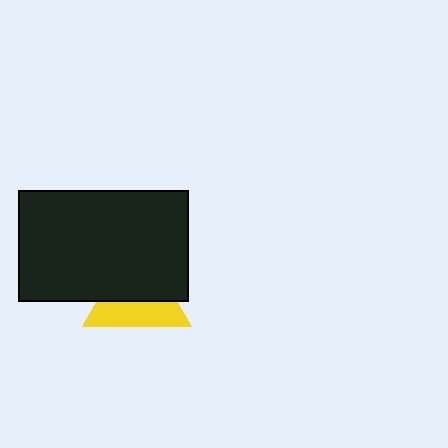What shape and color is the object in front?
The object in front is a black rectangle.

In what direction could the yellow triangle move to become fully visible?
The yellow triangle could move down. That would shift it out from behind the black rectangle entirely.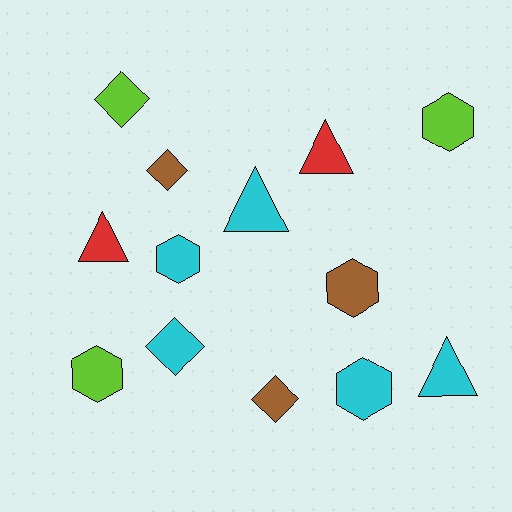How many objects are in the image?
There are 13 objects.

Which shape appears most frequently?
Hexagon, with 5 objects.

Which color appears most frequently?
Cyan, with 5 objects.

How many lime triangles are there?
There are no lime triangles.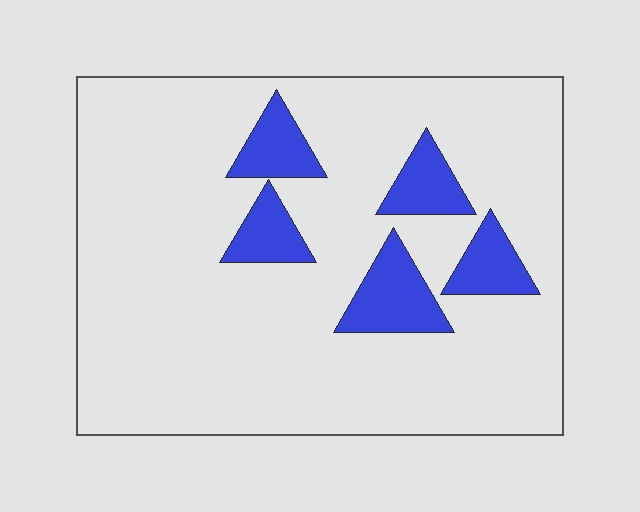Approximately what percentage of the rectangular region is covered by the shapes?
Approximately 15%.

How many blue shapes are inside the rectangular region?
5.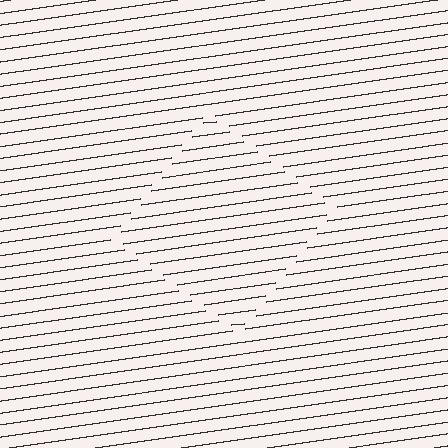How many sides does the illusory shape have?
4 sides — the line-ends trace a square.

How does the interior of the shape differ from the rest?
The interior of the shape contains the same grating, shifted by half a period — the contour is defined by the phase discontinuity where line-ends from the inner and outer gratings abut.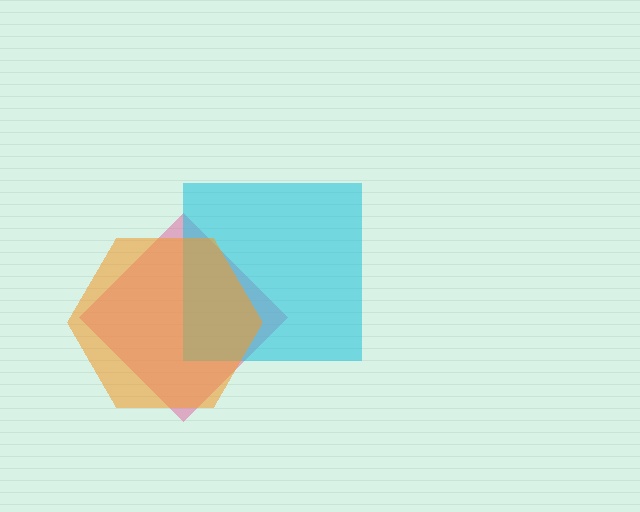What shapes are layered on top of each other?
The layered shapes are: a pink diamond, a cyan square, an orange hexagon.